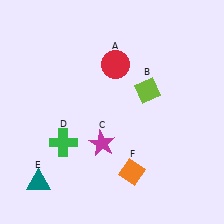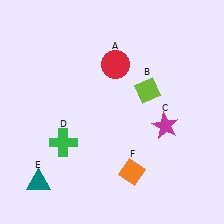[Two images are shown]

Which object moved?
The magenta star (C) moved right.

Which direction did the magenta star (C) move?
The magenta star (C) moved right.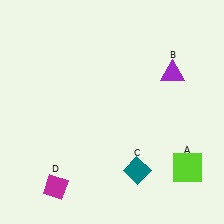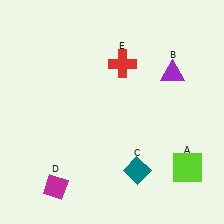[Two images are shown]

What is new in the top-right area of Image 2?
A red cross (E) was added in the top-right area of Image 2.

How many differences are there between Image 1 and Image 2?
There is 1 difference between the two images.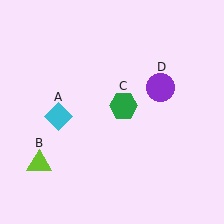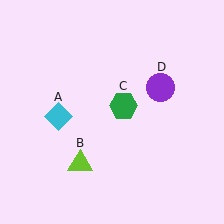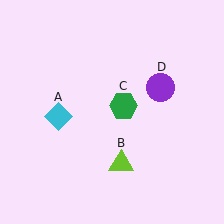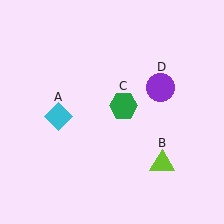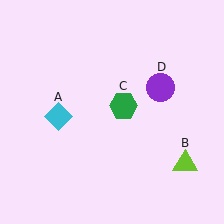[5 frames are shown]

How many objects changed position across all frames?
1 object changed position: lime triangle (object B).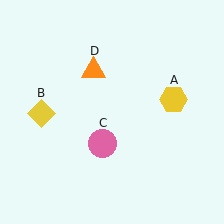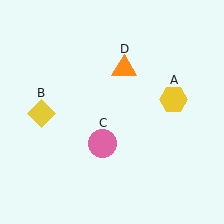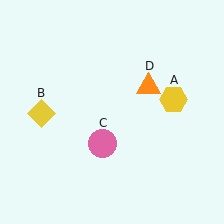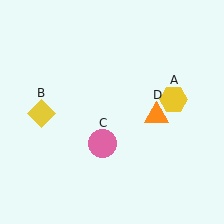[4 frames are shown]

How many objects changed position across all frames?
1 object changed position: orange triangle (object D).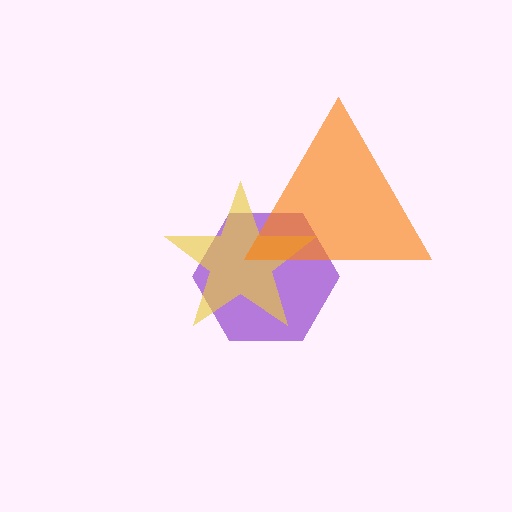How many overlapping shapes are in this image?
There are 3 overlapping shapes in the image.